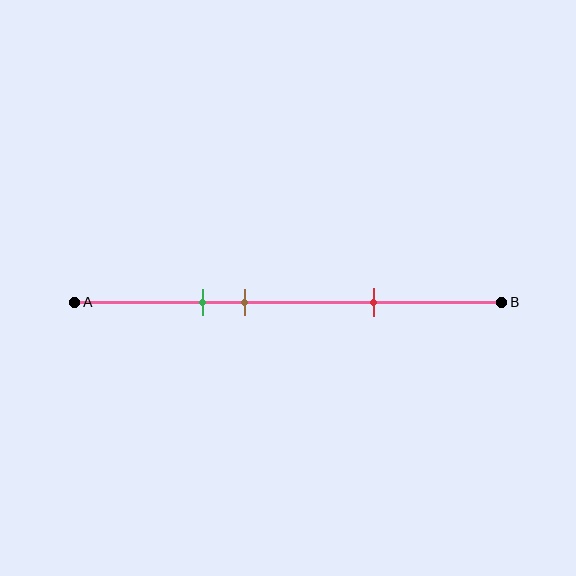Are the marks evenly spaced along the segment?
No, the marks are not evenly spaced.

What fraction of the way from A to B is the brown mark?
The brown mark is approximately 40% (0.4) of the way from A to B.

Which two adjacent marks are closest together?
The green and brown marks are the closest adjacent pair.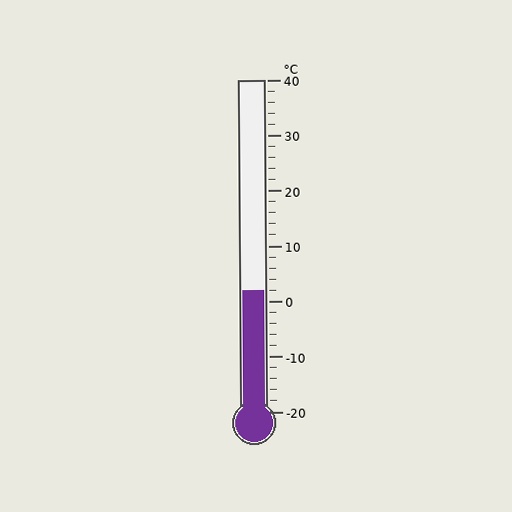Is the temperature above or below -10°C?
The temperature is above -10°C.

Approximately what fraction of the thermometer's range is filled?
The thermometer is filled to approximately 35% of its range.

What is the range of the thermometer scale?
The thermometer scale ranges from -20°C to 40°C.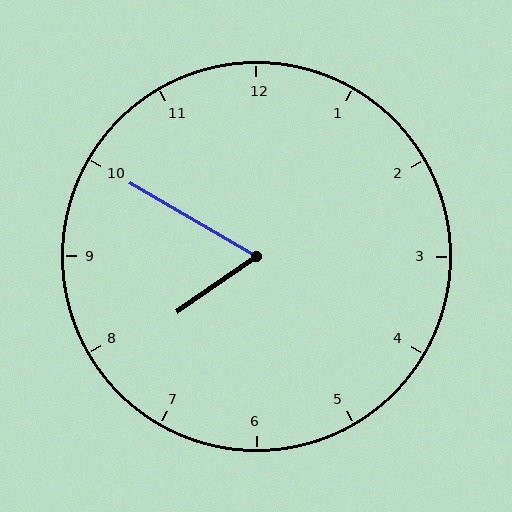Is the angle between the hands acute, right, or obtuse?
It is acute.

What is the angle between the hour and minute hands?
Approximately 65 degrees.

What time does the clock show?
7:50.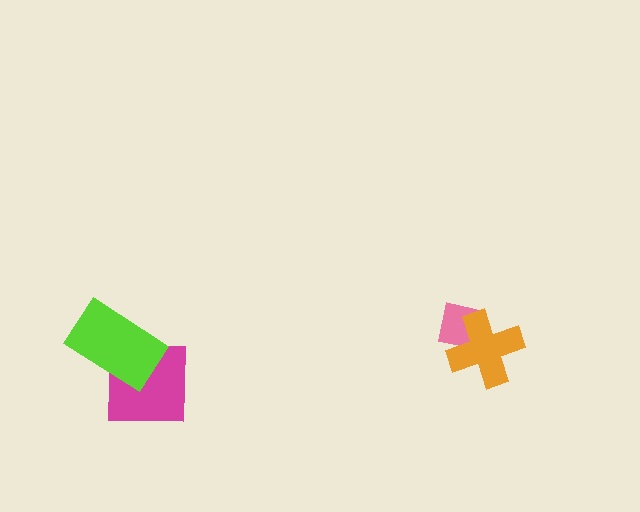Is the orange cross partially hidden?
No, no other shape covers it.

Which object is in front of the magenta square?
The lime rectangle is in front of the magenta square.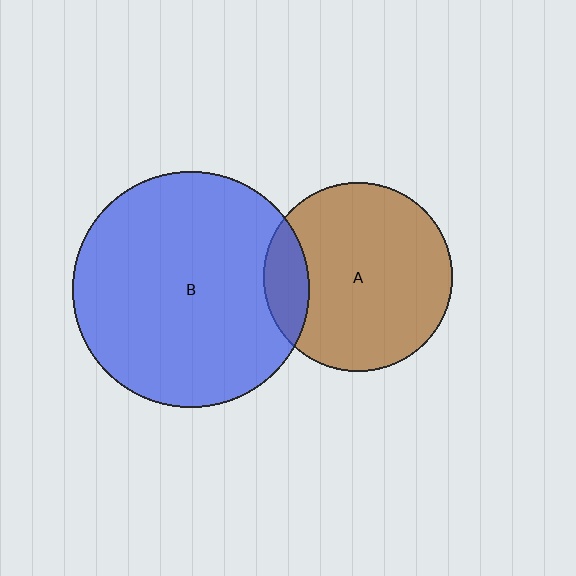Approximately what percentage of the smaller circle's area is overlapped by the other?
Approximately 15%.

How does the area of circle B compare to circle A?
Approximately 1.6 times.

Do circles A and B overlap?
Yes.